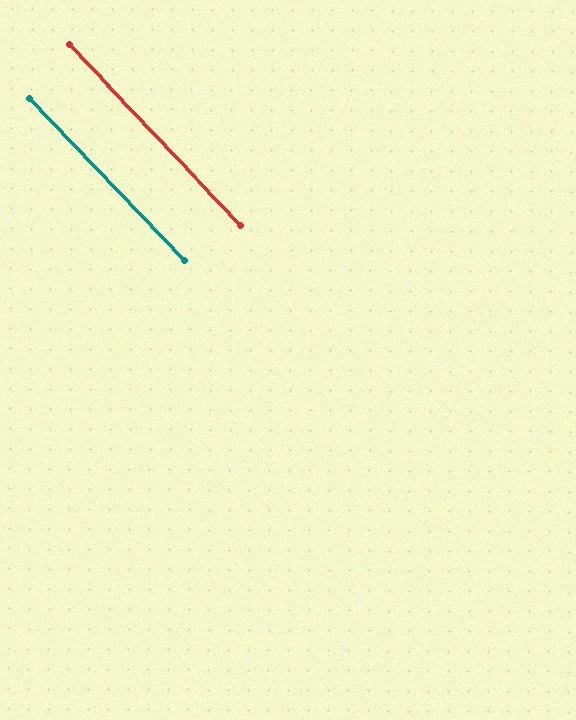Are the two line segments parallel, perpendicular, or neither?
Parallel — their directions differ by only 0.0°.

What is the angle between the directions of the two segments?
Approximately 0 degrees.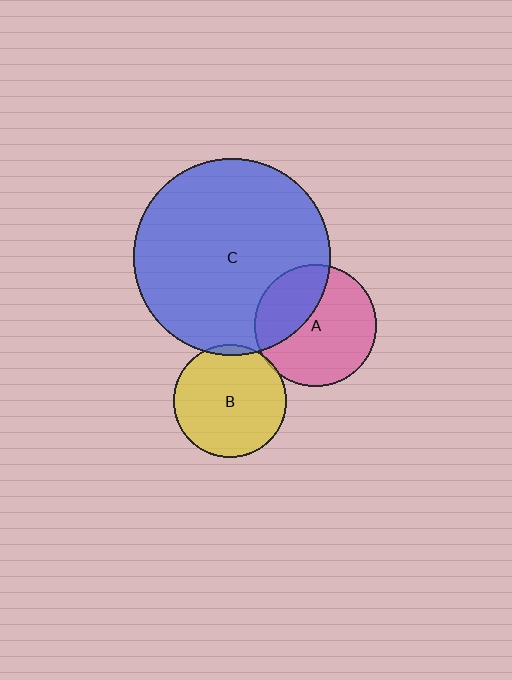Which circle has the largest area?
Circle C (blue).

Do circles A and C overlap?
Yes.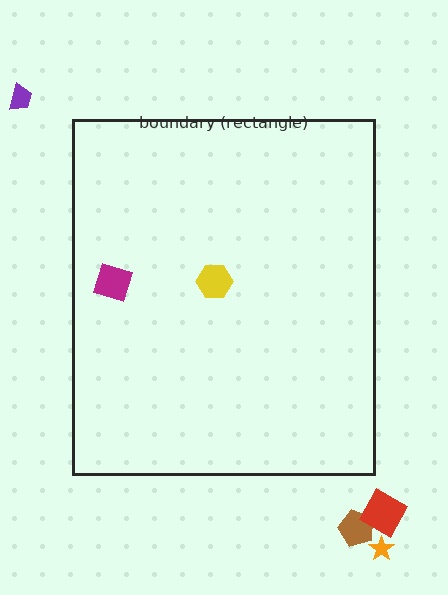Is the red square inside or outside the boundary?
Outside.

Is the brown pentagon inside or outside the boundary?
Outside.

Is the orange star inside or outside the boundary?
Outside.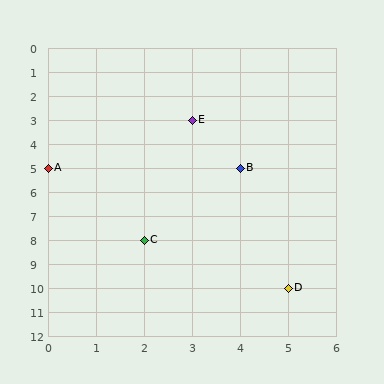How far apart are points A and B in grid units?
Points A and B are 4 columns apart.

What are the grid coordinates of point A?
Point A is at grid coordinates (0, 5).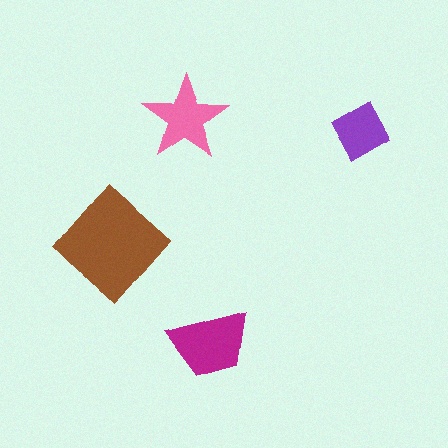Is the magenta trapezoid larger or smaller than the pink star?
Larger.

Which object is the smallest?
The purple diamond.